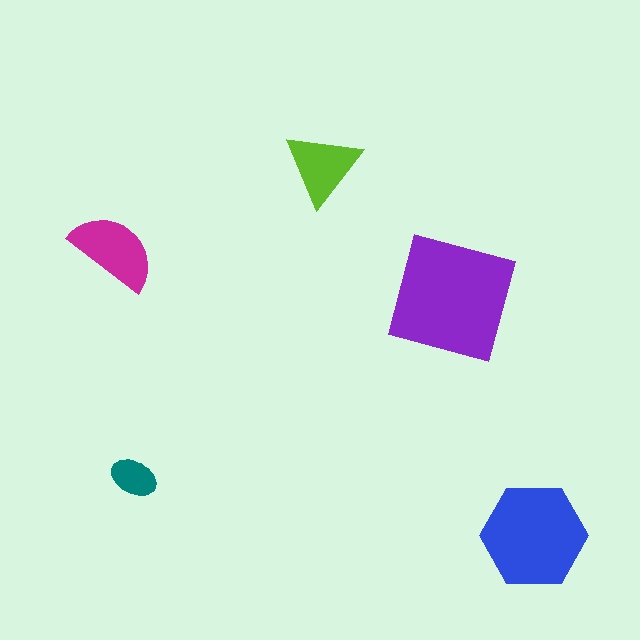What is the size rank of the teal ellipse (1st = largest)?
5th.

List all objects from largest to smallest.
The purple square, the blue hexagon, the magenta semicircle, the lime triangle, the teal ellipse.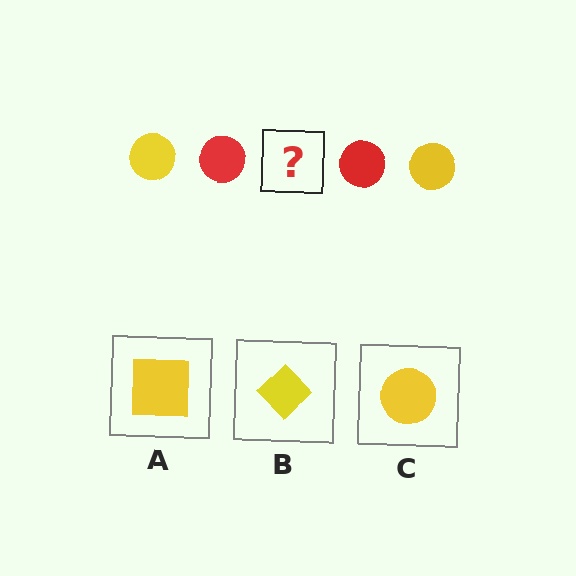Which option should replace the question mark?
Option C.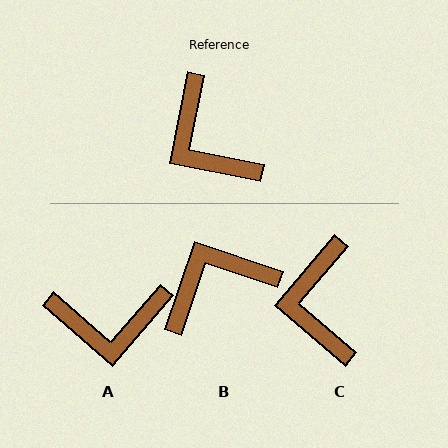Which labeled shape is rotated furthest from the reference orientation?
B, about 97 degrees away.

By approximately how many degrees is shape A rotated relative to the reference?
Approximately 60 degrees counter-clockwise.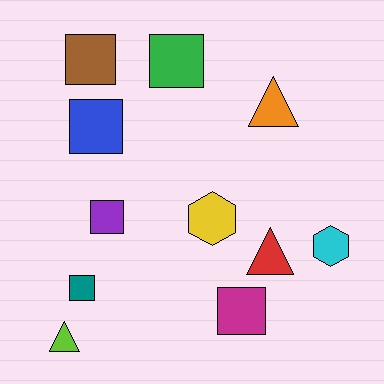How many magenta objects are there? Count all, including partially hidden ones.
There is 1 magenta object.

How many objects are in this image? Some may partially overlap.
There are 11 objects.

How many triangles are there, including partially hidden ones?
There are 3 triangles.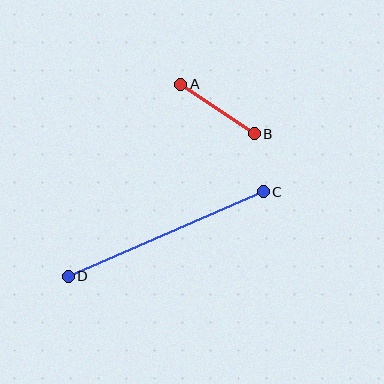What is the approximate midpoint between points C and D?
The midpoint is at approximately (166, 234) pixels.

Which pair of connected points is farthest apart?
Points C and D are farthest apart.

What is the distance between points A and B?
The distance is approximately 89 pixels.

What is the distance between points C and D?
The distance is approximately 212 pixels.